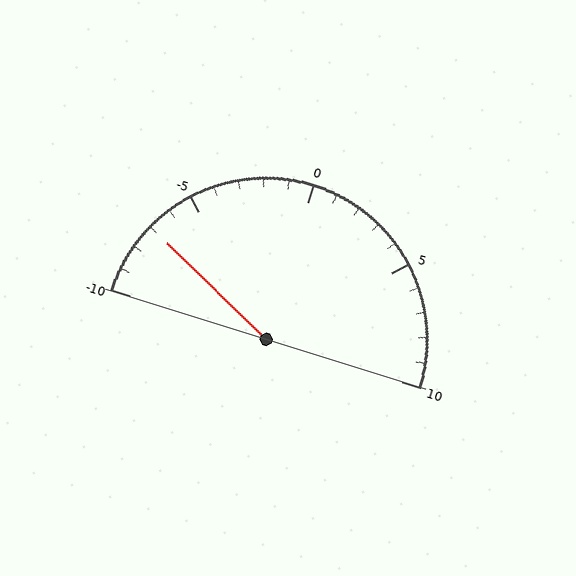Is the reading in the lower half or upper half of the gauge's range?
The reading is in the lower half of the range (-10 to 10).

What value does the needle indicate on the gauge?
The needle indicates approximately -7.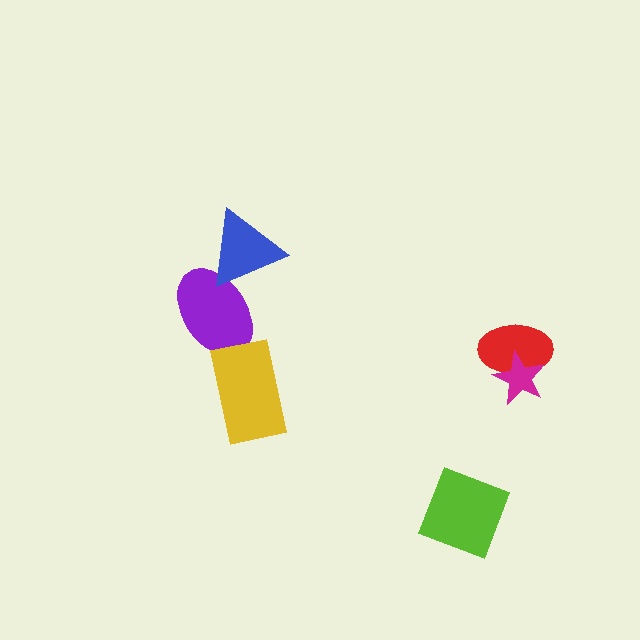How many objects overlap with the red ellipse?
1 object overlaps with the red ellipse.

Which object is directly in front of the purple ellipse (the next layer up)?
The blue triangle is directly in front of the purple ellipse.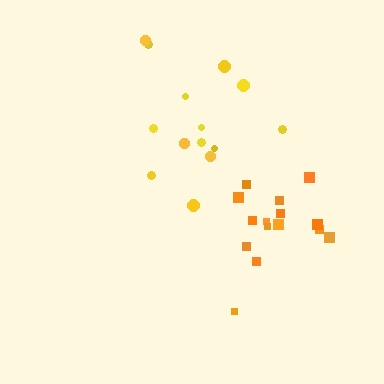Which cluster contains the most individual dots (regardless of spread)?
Orange (15).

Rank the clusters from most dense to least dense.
orange, yellow.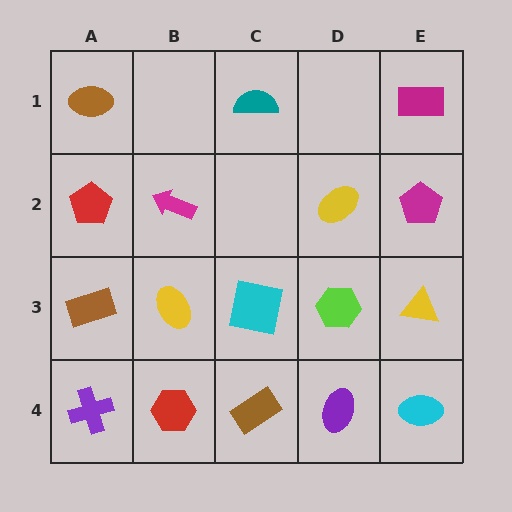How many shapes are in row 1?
3 shapes.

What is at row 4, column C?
A brown rectangle.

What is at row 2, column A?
A red pentagon.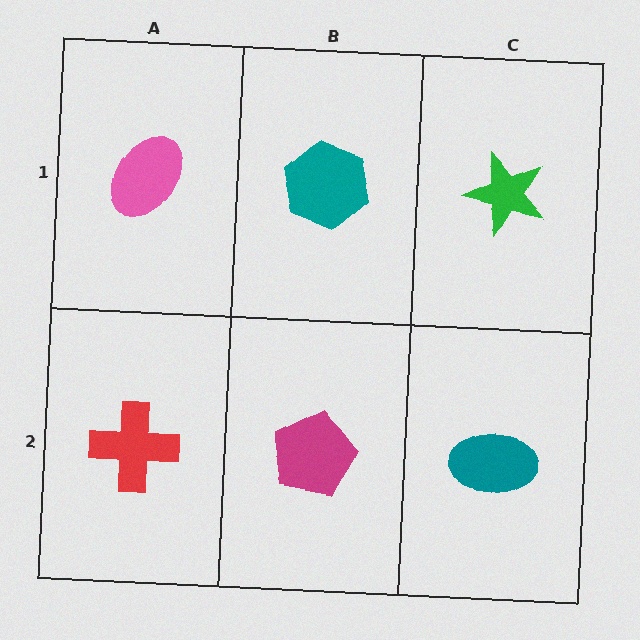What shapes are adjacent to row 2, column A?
A pink ellipse (row 1, column A), a magenta pentagon (row 2, column B).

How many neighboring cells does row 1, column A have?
2.